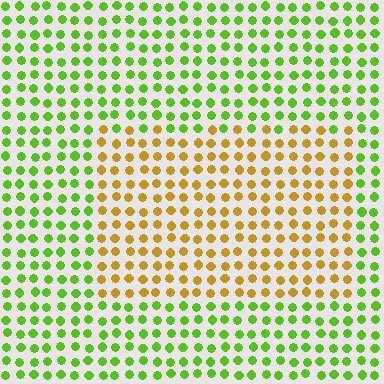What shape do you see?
I see a rectangle.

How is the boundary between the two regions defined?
The boundary is defined purely by a slight shift in hue (about 57 degrees). Spacing, size, and orientation are identical on both sides.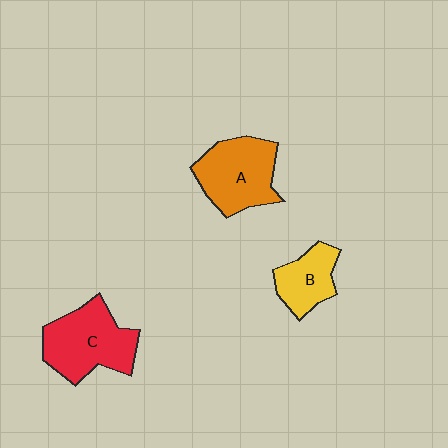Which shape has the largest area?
Shape C (red).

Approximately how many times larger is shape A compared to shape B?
Approximately 1.6 times.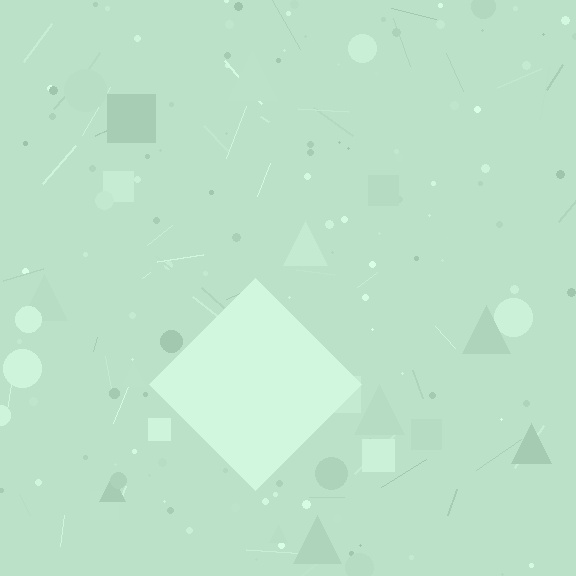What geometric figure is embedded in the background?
A diamond is embedded in the background.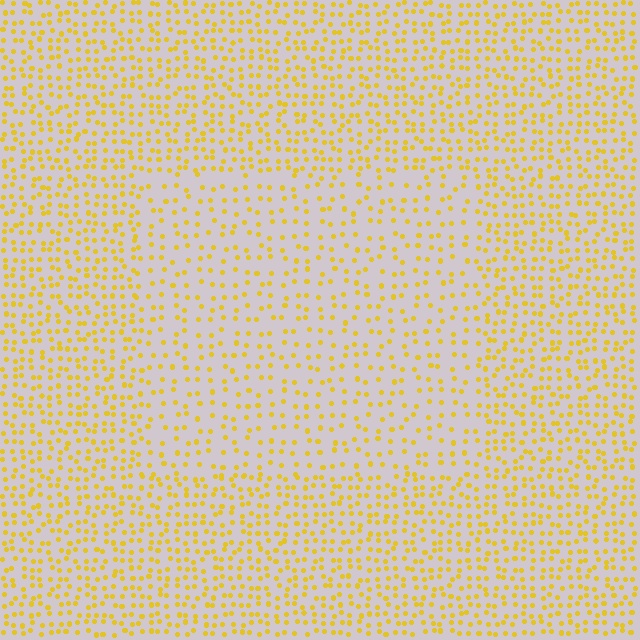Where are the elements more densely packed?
The elements are more densely packed outside the rectangle boundary.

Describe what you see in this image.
The image contains small yellow elements arranged at two different densities. A rectangle-shaped region is visible where the elements are less densely packed than the surrounding area.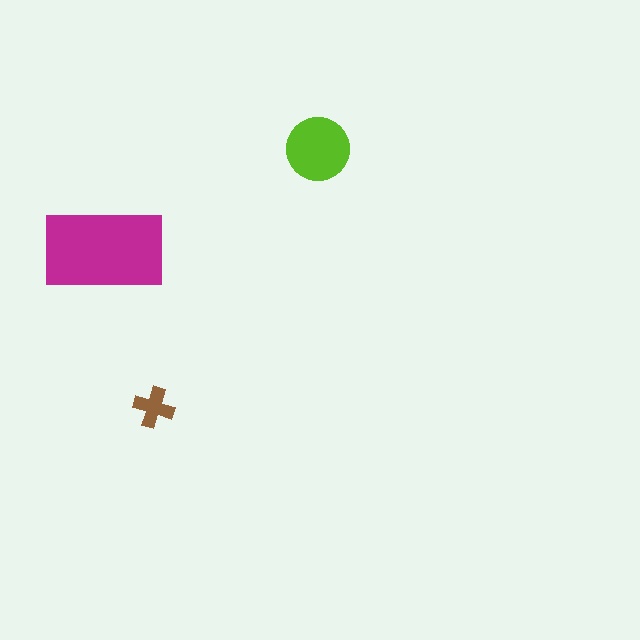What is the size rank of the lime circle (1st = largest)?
2nd.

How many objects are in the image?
There are 3 objects in the image.